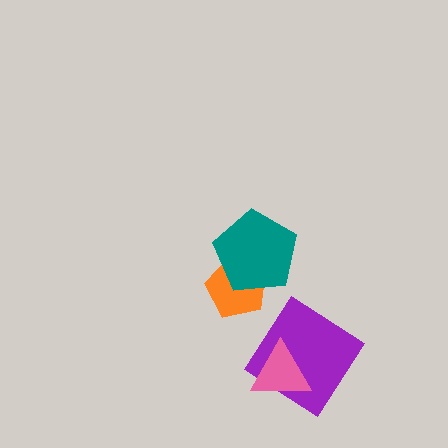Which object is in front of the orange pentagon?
The teal pentagon is in front of the orange pentagon.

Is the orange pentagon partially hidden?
Yes, it is partially covered by another shape.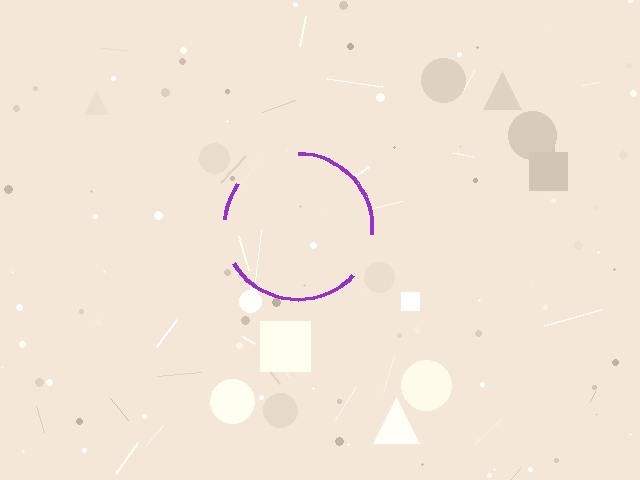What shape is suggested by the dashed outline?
The dashed outline suggests a circle.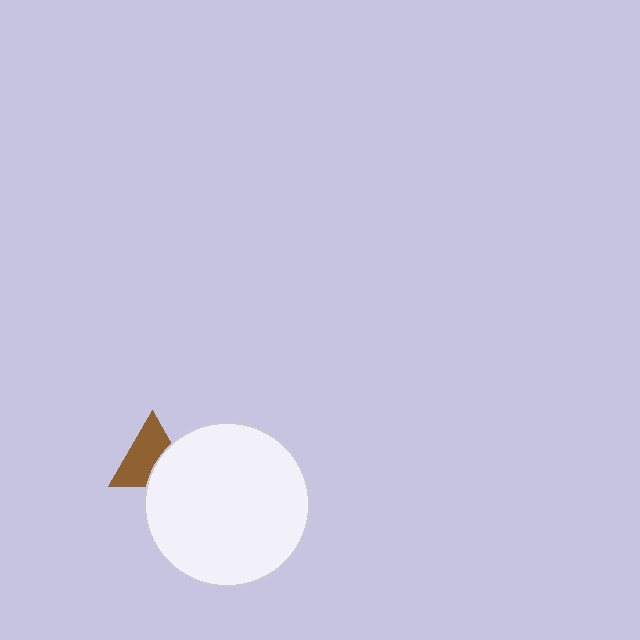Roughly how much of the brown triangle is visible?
About half of it is visible (roughly 63%).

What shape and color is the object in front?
The object in front is a white circle.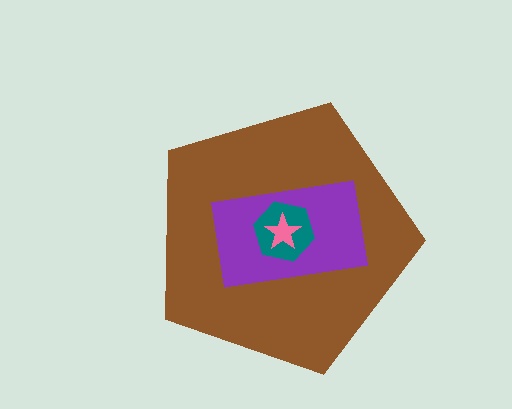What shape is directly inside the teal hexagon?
The pink star.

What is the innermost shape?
The pink star.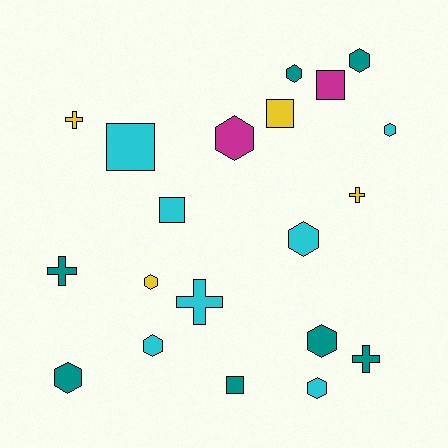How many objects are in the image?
There are 20 objects.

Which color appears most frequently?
Teal, with 7 objects.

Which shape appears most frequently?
Hexagon, with 10 objects.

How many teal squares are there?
There is 1 teal square.